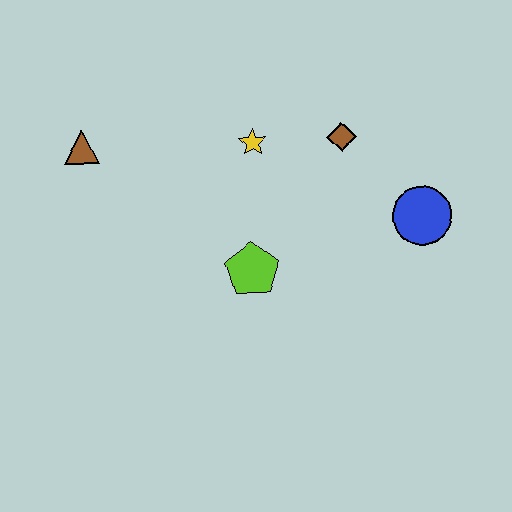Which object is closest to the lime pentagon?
The yellow star is closest to the lime pentagon.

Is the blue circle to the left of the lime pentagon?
No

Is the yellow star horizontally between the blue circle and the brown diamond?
No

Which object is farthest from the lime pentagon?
The brown triangle is farthest from the lime pentagon.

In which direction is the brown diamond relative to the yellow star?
The brown diamond is to the right of the yellow star.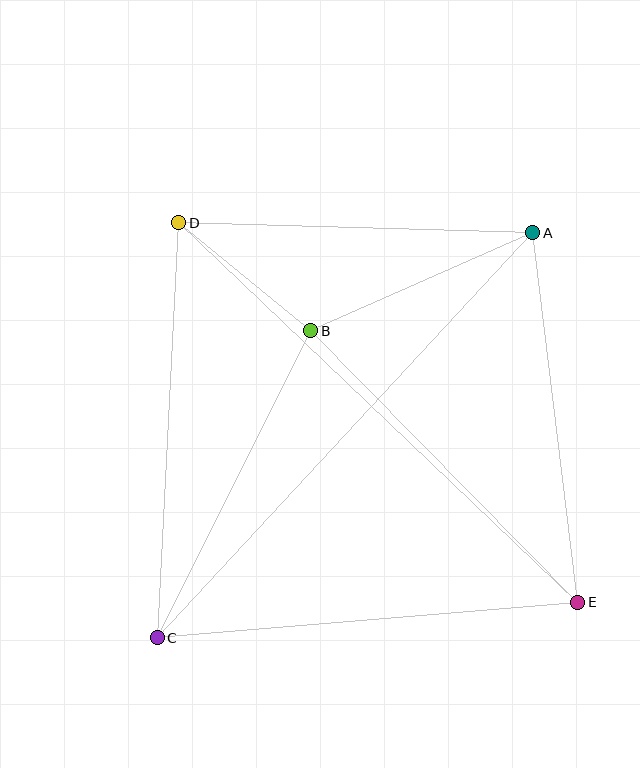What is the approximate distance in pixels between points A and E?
The distance between A and E is approximately 372 pixels.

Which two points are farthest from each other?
Points A and C are farthest from each other.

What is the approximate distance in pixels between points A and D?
The distance between A and D is approximately 354 pixels.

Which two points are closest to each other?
Points B and D are closest to each other.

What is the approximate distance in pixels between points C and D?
The distance between C and D is approximately 416 pixels.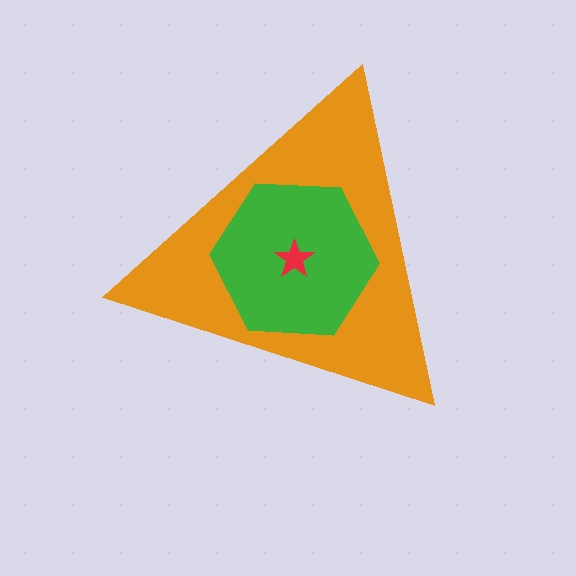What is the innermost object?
The red star.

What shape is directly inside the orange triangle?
The green hexagon.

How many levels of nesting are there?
3.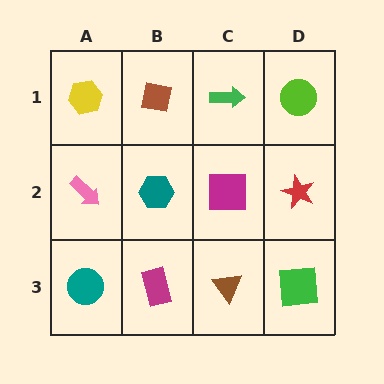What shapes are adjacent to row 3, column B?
A teal hexagon (row 2, column B), a teal circle (row 3, column A), a brown triangle (row 3, column C).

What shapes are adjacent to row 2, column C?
A green arrow (row 1, column C), a brown triangle (row 3, column C), a teal hexagon (row 2, column B), a red star (row 2, column D).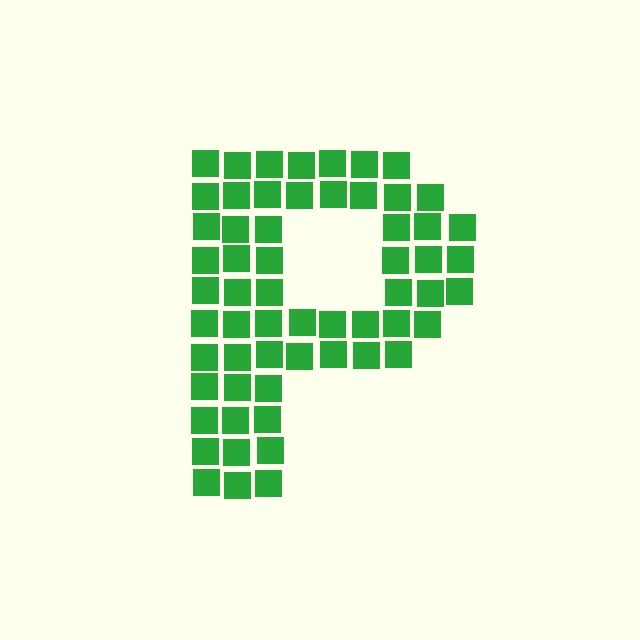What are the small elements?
The small elements are squares.